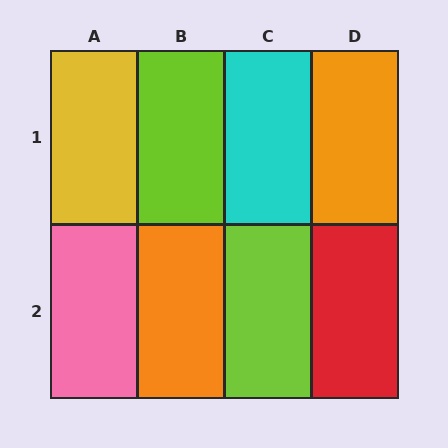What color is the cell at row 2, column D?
Red.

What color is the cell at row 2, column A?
Pink.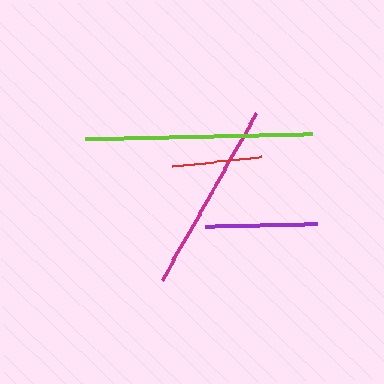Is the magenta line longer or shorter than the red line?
The magenta line is longer than the red line.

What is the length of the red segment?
The red segment is approximately 89 pixels long.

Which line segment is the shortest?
The red line is the shortest at approximately 89 pixels.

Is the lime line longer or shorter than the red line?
The lime line is longer than the red line.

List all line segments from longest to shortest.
From longest to shortest: lime, magenta, purple, red.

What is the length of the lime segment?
The lime segment is approximately 227 pixels long.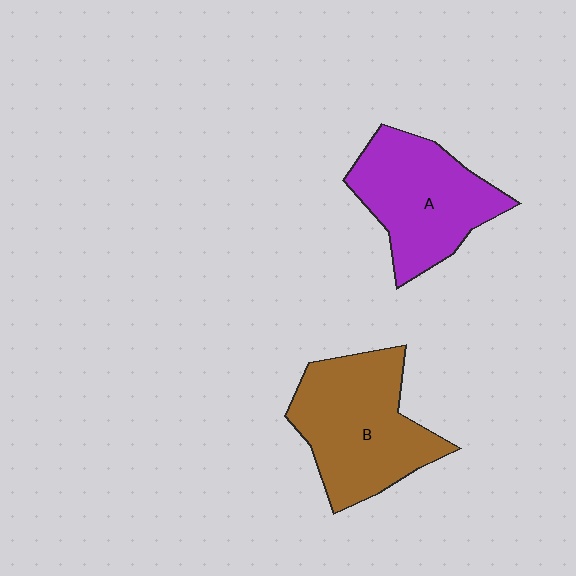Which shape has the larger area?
Shape B (brown).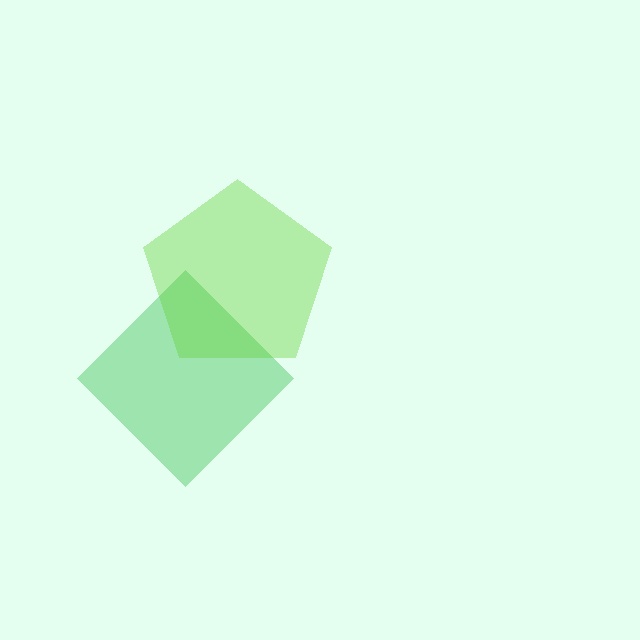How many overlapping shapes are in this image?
There are 2 overlapping shapes in the image.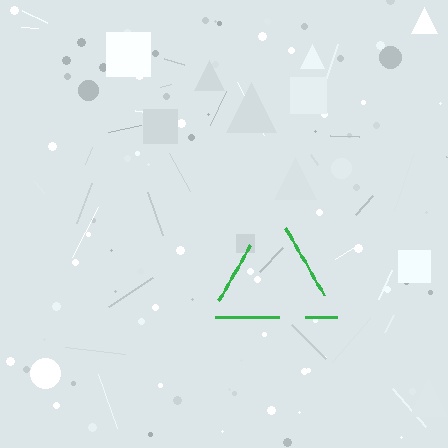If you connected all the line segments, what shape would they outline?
They would outline a triangle.